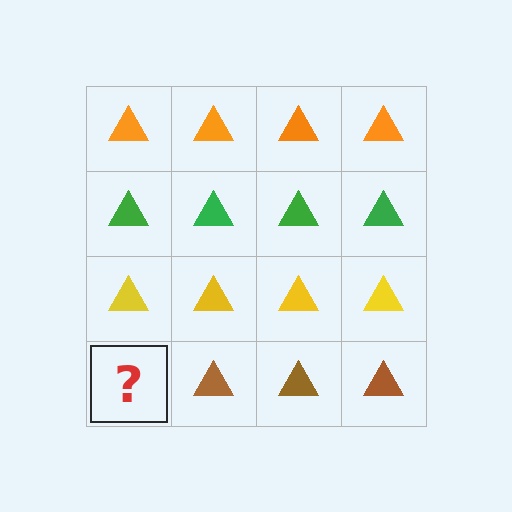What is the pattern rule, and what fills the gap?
The rule is that each row has a consistent color. The gap should be filled with a brown triangle.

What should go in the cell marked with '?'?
The missing cell should contain a brown triangle.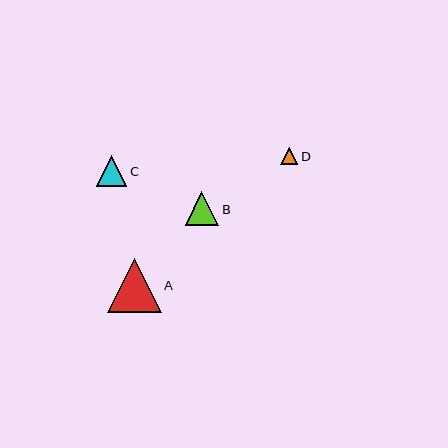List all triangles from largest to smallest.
From largest to smallest: A, B, C, D.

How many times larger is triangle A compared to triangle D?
Triangle A is approximately 3.1 times the size of triangle D.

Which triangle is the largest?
Triangle A is the largest with a size of approximately 54 pixels.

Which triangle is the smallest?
Triangle D is the smallest with a size of approximately 17 pixels.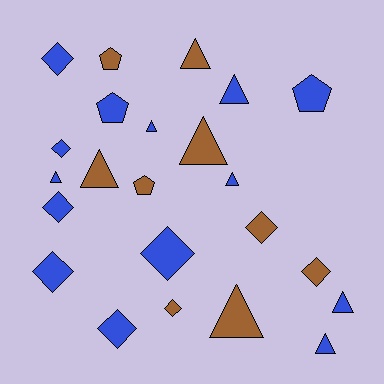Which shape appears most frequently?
Triangle, with 10 objects.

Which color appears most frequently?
Blue, with 14 objects.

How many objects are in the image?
There are 23 objects.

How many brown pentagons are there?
There are 2 brown pentagons.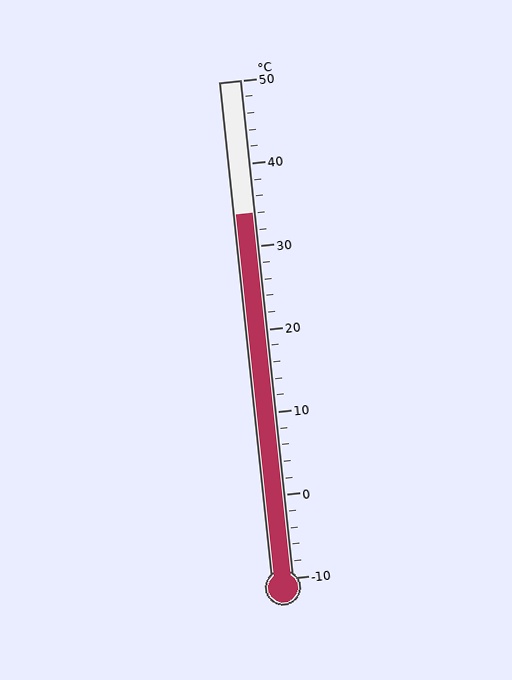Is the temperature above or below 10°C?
The temperature is above 10°C.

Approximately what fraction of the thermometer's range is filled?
The thermometer is filled to approximately 75% of its range.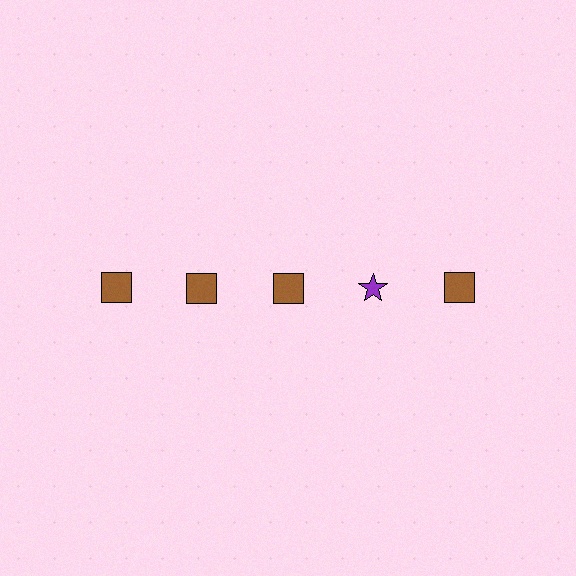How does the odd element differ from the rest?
It differs in both color (purple instead of brown) and shape (star instead of square).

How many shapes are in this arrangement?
There are 5 shapes arranged in a grid pattern.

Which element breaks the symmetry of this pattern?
The purple star in the top row, second from right column breaks the symmetry. All other shapes are brown squares.